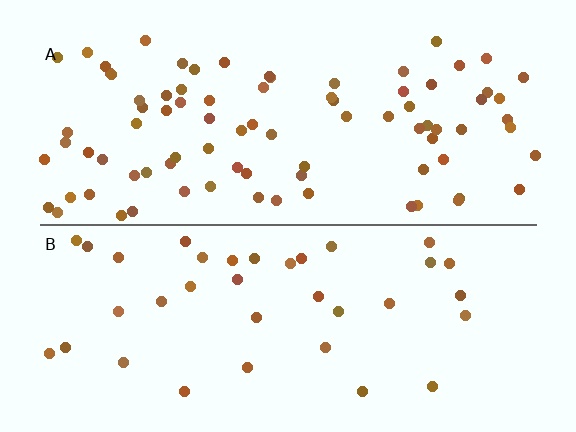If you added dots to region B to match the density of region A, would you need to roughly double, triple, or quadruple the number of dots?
Approximately double.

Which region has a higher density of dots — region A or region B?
A (the top).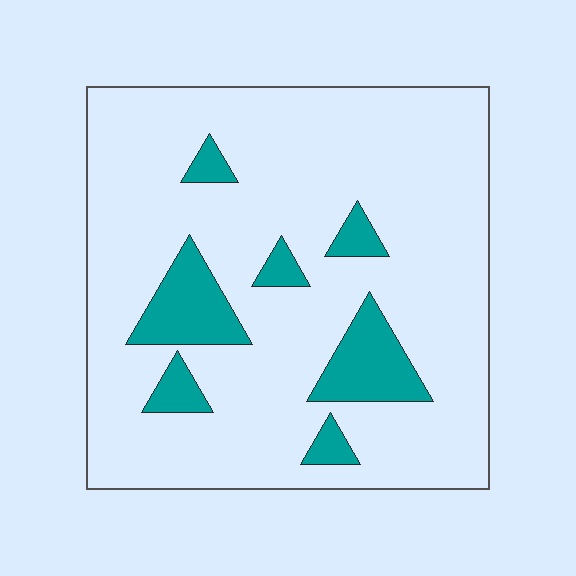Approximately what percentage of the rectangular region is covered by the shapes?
Approximately 15%.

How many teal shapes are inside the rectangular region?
7.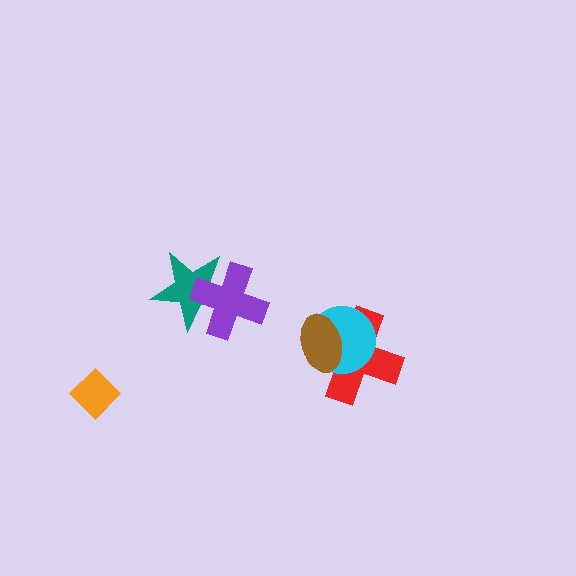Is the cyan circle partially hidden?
Yes, it is partially covered by another shape.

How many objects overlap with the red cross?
2 objects overlap with the red cross.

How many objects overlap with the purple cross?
1 object overlaps with the purple cross.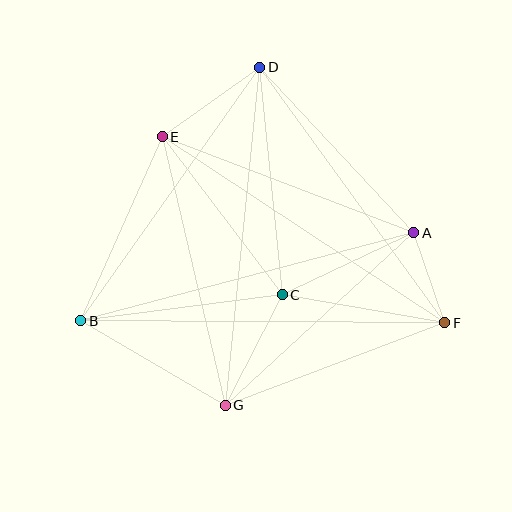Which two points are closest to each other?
Points A and F are closest to each other.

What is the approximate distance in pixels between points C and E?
The distance between C and E is approximately 199 pixels.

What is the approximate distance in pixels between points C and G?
The distance between C and G is approximately 124 pixels.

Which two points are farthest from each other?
Points B and F are farthest from each other.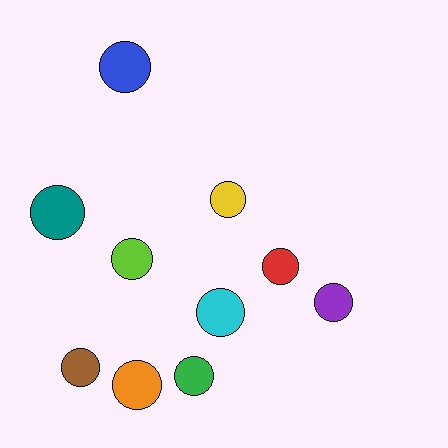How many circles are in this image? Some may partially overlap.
There are 10 circles.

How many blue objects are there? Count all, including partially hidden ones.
There is 1 blue object.